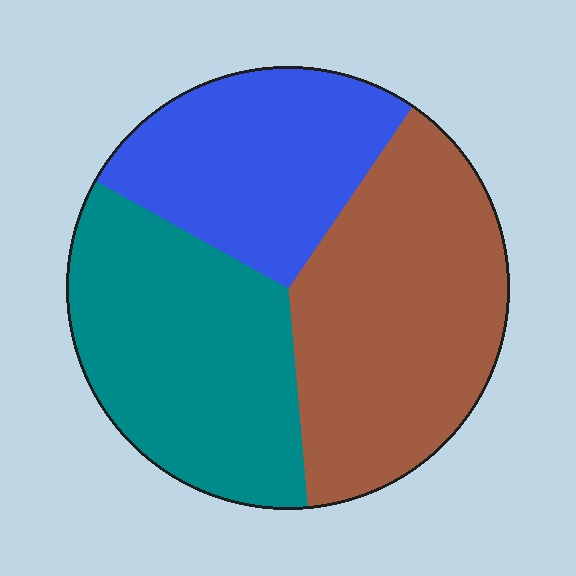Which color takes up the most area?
Brown, at roughly 40%.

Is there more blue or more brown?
Brown.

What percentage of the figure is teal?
Teal takes up between a third and a half of the figure.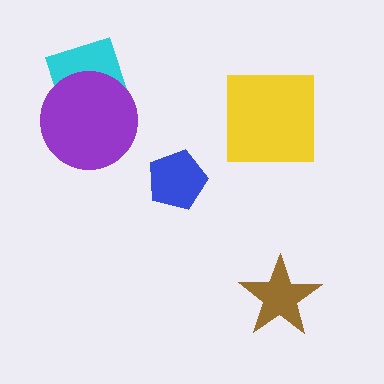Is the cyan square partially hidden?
Yes, it is partially covered by another shape.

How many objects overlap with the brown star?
0 objects overlap with the brown star.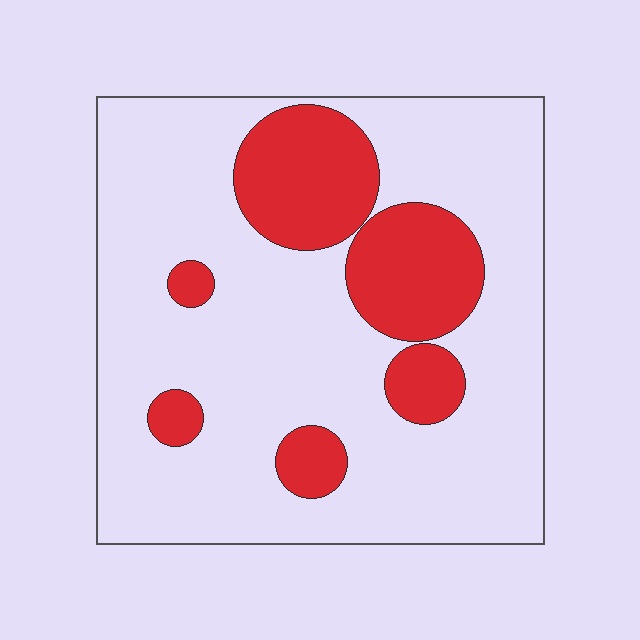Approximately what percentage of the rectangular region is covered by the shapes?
Approximately 25%.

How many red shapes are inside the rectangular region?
6.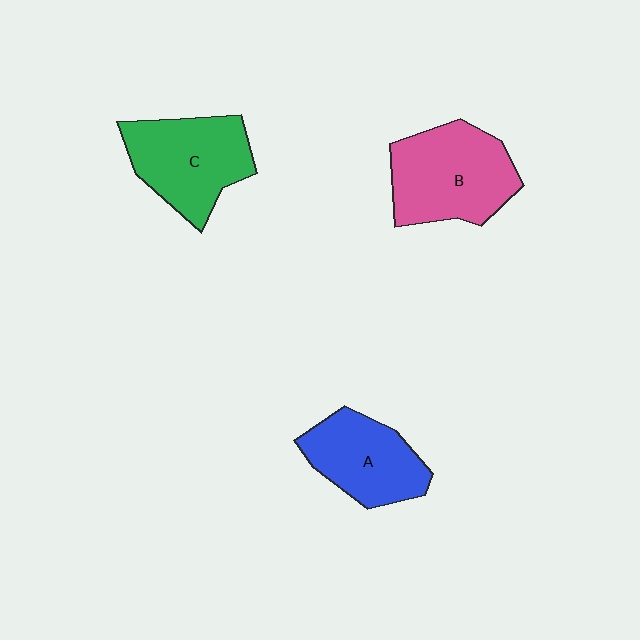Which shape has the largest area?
Shape B (pink).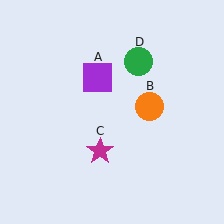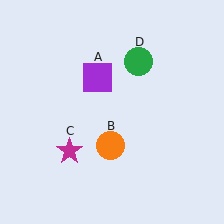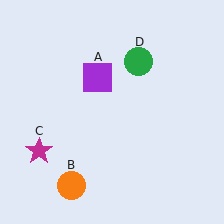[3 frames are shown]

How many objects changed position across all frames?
2 objects changed position: orange circle (object B), magenta star (object C).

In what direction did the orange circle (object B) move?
The orange circle (object B) moved down and to the left.